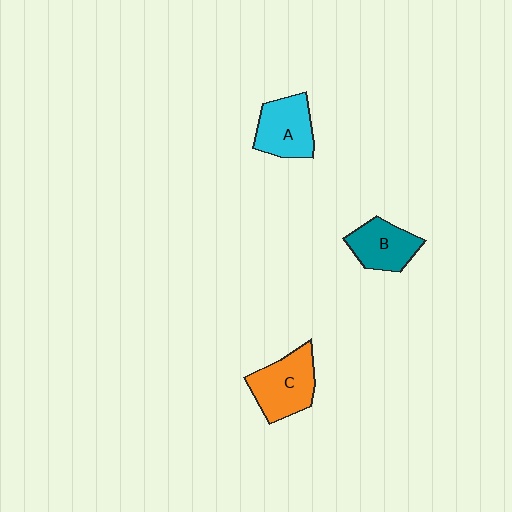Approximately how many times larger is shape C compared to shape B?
Approximately 1.2 times.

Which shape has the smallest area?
Shape B (teal).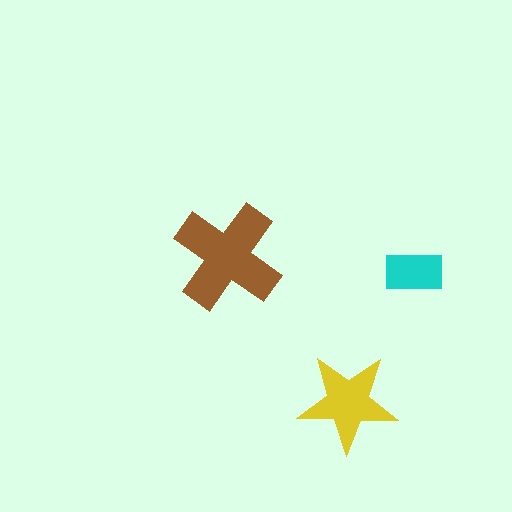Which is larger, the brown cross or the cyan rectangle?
The brown cross.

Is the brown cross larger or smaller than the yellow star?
Larger.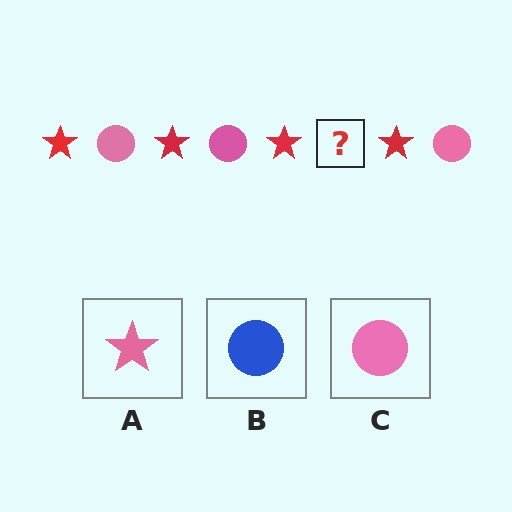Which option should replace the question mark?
Option C.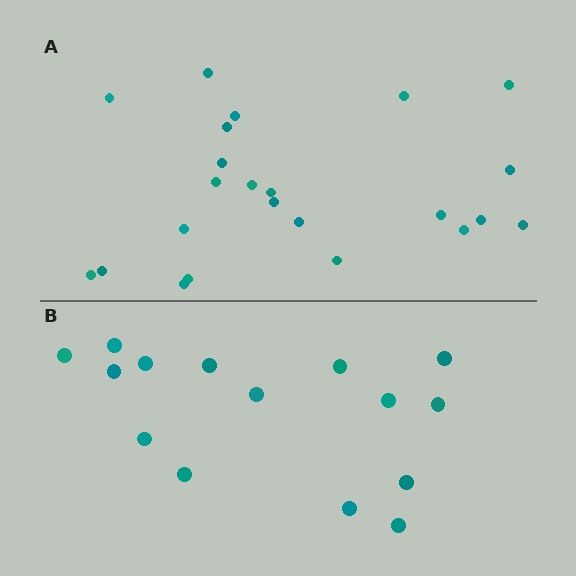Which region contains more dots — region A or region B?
Region A (the top region) has more dots.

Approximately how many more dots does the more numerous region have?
Region A has roughly 8 or so more dots than region B.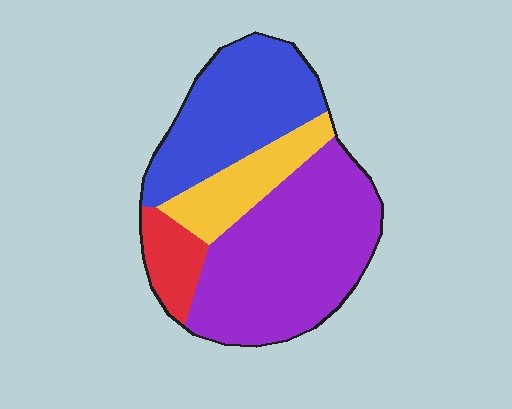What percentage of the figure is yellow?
Yellow covers roughly 15% of the figure.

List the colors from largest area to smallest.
From largest to smallest: purple, blue, yellow, red.